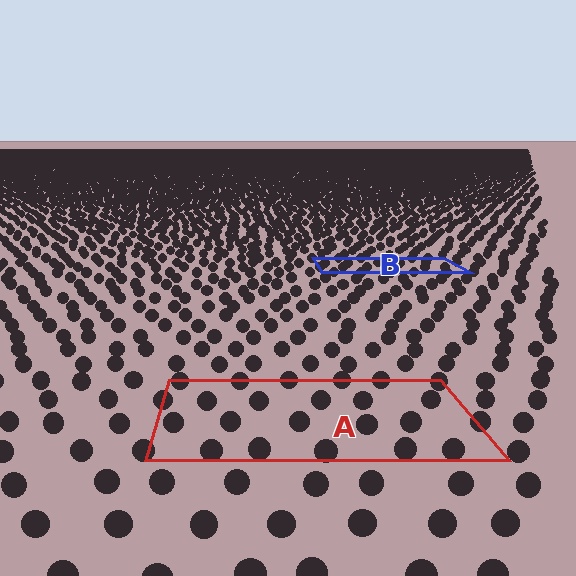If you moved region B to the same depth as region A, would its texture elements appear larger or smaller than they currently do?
They would appear larger. At a closer depth, the same texture elements are projected at a bigger on-screen size.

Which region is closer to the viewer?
Region A is closer. The texture elements there are larger and more spread out.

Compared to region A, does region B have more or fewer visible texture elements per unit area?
Region B has more texture elements per unit area — they are packed more densely because it is farther away.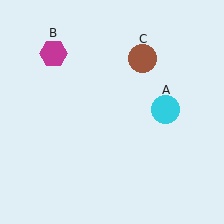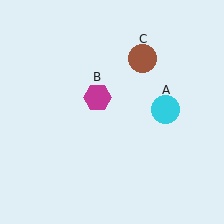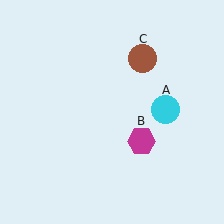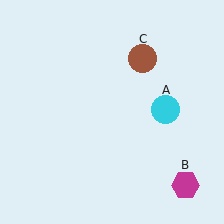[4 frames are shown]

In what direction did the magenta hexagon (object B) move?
The magenta hexagon (object B) moved down and to the right.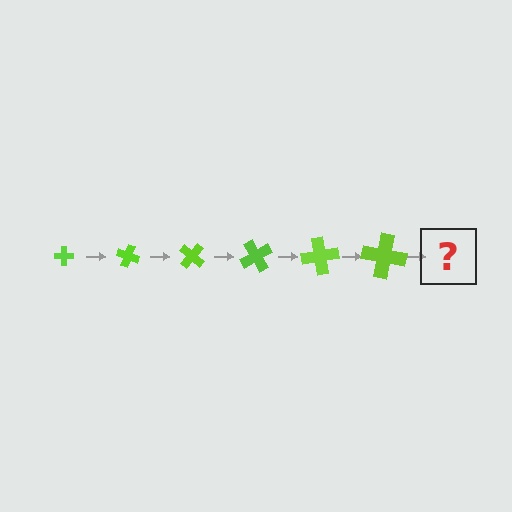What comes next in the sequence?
The next element should be a cross, larger than the previous one and rotated 120 degrees from the start.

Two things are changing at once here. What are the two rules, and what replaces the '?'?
The two rules are that the cross grows larger each step and it rotates 20 degrees each step. The '?' should be a cross, larger than the previous one and rotated 120 degrees from the start.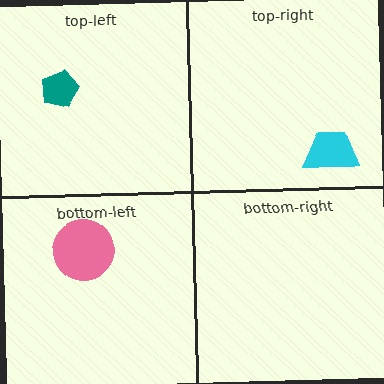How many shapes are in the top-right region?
1.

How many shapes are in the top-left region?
1.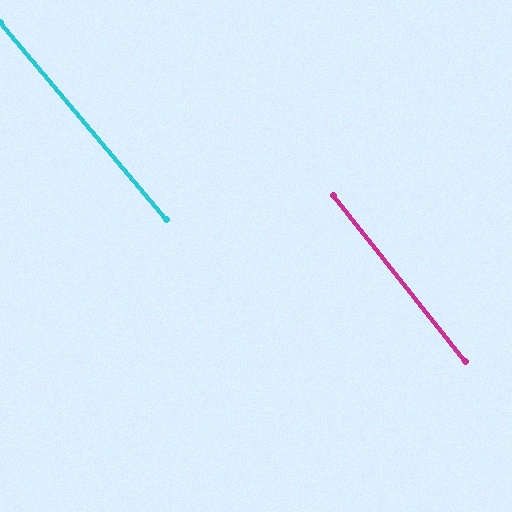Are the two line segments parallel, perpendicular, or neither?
Parallel — their directions differ by only 1.4°.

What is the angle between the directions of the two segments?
Approximately 1 degree.